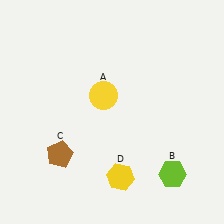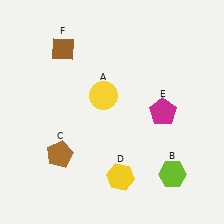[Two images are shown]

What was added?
A magenta pentagon (E), a brown diamond (F) were added in Image 2.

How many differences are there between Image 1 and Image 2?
There are 2 differences between the two images.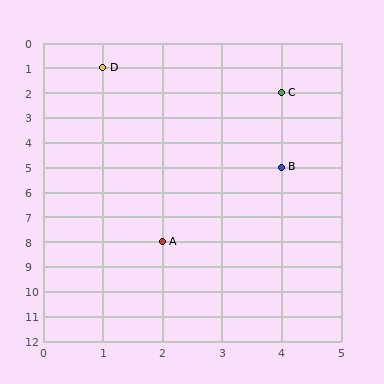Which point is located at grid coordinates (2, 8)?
Point A is at (2, 8).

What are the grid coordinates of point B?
Point B is at grid coordinates (4, 5).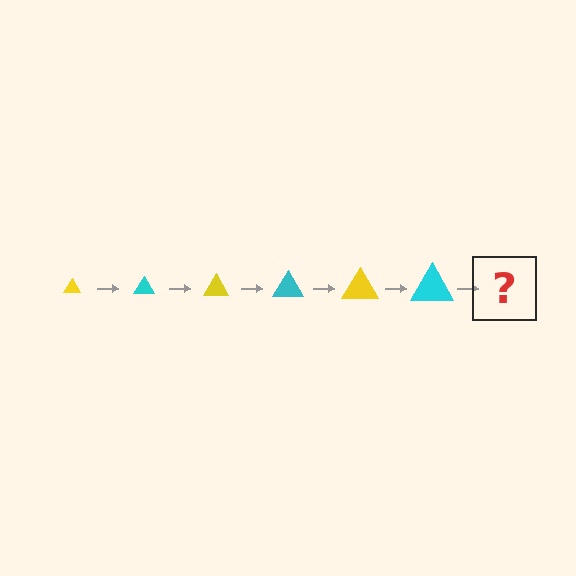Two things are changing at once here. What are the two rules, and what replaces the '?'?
The two rules are that the triangle grows larger each step and the color cycles through yellow and cyan. The '?' should be a yellow triangle, larger than the previous one.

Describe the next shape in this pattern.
It should be a yellow triangle, larger than the previous one.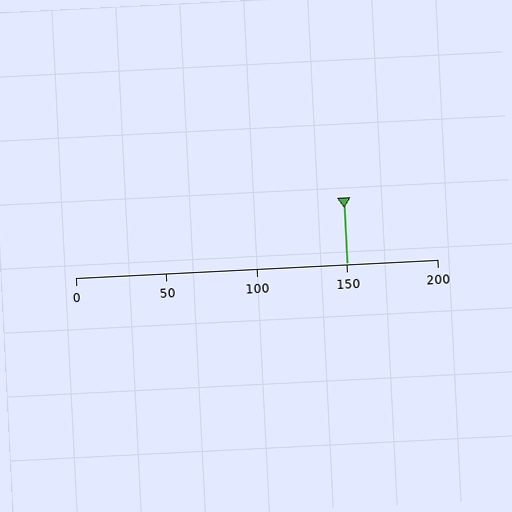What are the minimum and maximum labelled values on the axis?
The axis runs from 0 to 200.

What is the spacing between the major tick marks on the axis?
The major ticks are spaced 50 apart.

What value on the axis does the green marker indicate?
The marker indicates approximately 150.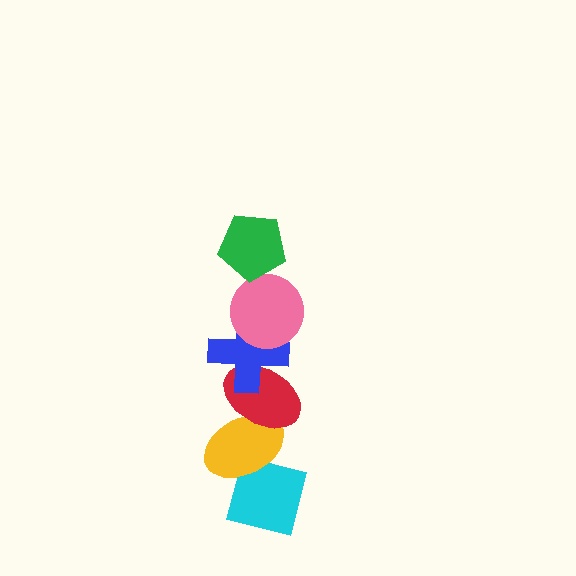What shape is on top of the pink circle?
The green pentagon is on top of the pink circle.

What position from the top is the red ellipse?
The red ellipse is 4th from the top.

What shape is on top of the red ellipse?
The blue cross is on top of the red ellipse.